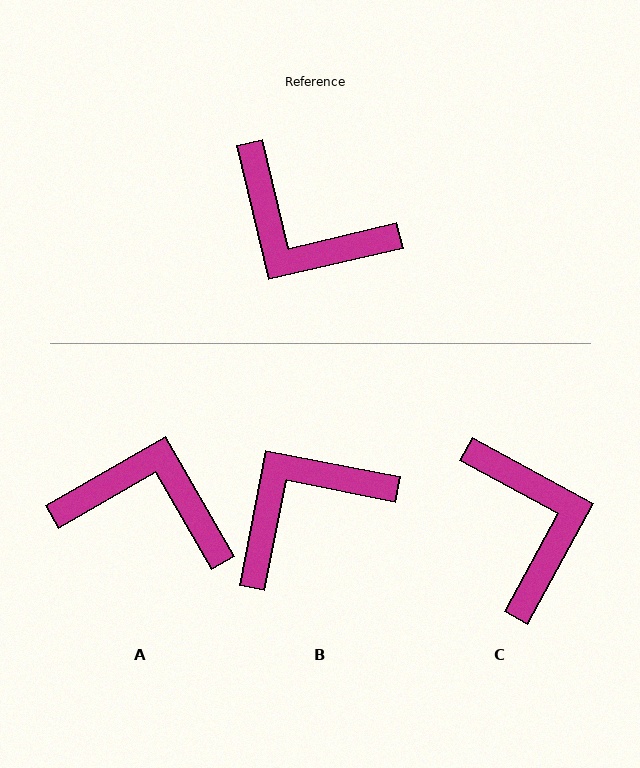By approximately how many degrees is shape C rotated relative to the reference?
Approximately 138 degrees counter-clockwise.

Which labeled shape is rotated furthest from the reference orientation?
A, about 164 degrees away.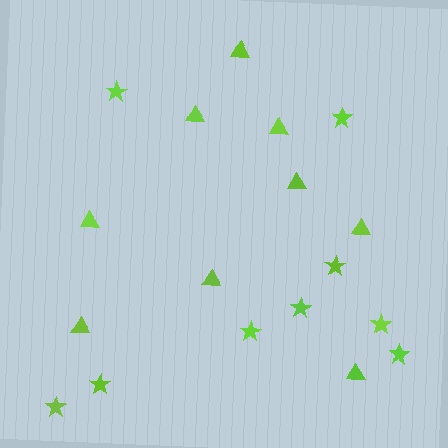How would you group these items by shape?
There are 2 groups: one group of stars (9) and one group of triangles (9).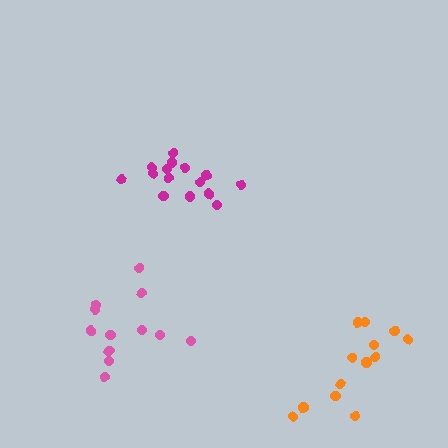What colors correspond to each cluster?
The clusters are colored: pink, magenta, orange.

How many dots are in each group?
Group 1: 12 dots, Group 2: 15 dots, Group 3: 13 dots (40 total).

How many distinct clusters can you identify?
There are 3 distinct clusters.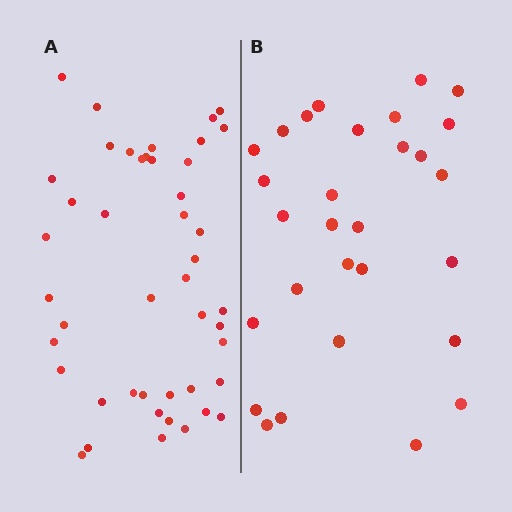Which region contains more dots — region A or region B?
Region A (the left region) has more dots.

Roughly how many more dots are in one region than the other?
Region A has approximately 15 more dots than region B.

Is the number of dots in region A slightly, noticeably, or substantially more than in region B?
Region A has substantially more. The ratio is roughly 1.6 to 1.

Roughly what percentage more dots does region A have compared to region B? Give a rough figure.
About 55% more.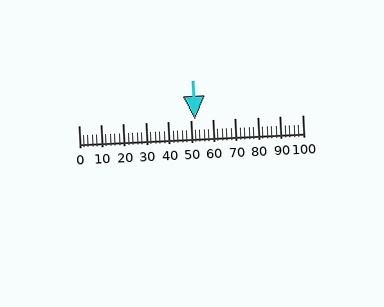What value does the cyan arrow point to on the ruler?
The cyan arrow points to approximately 52.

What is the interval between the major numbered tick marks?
The major tick marks are spaced 10 units apart.